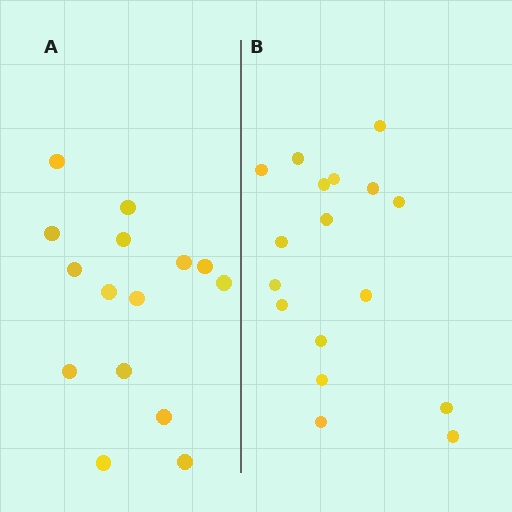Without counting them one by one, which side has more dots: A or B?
Region B (the right region) has more dots.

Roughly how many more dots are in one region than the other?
Region B has just a few more — roughly 2 or 3 more dots than region A.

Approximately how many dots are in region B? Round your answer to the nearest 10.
About 20 dots. (The exact count is 17, which rounds to 20.)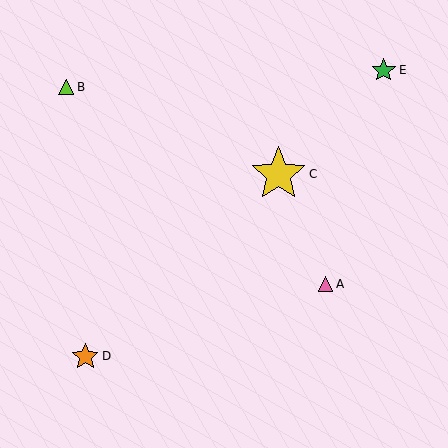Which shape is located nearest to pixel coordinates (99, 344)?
The orange star (labeled D) at (85, 356) is nearest to that location.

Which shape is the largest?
The yellow star (labeled C) is the largest.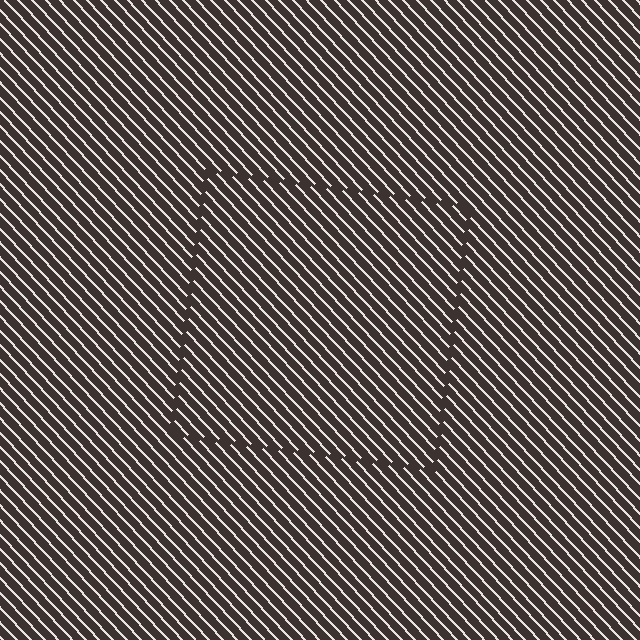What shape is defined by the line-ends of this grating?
An illusory square. The interior of the shape contains the same grating, shifted by half a period — the contour is defined by the phase discontinuity where line-ends from the inner and outer gratings abut.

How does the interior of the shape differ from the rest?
The interior of the shape contains the same grating, shifted by half a period — the contour is defined by the phase discontinuity where line-ends from the inner and outer gratings abut.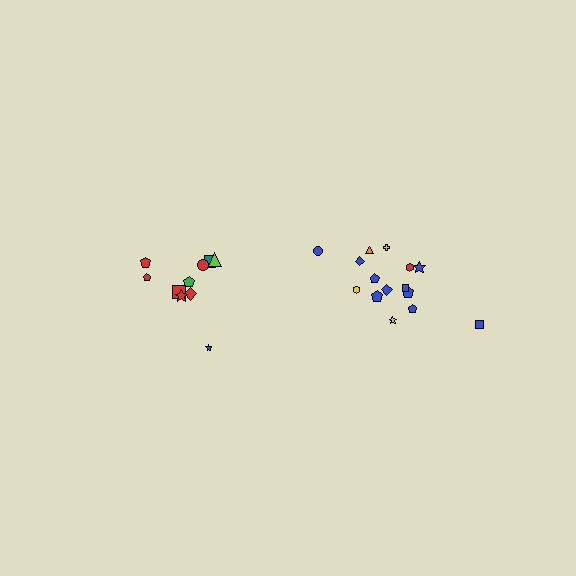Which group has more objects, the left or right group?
The right group.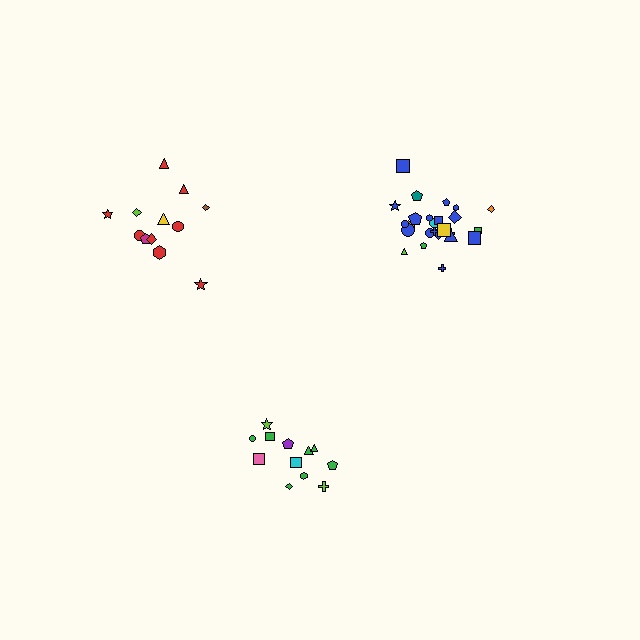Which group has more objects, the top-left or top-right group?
The top-right group.